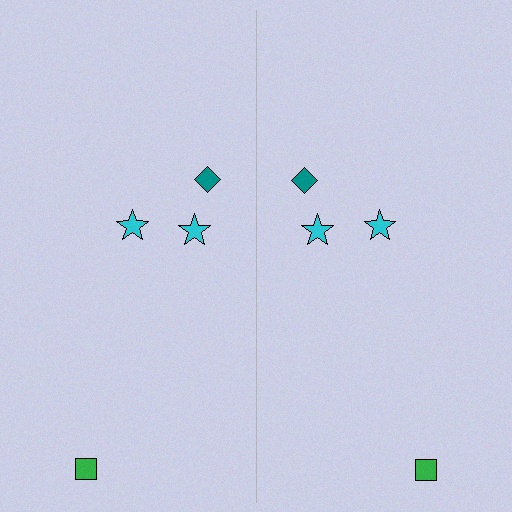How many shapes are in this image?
There are 8 shapes in this image.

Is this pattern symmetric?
Yes, this pattern has bilateral (reflection) symmetry.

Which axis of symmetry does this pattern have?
The pattern has a vertical axis of symmetry running through the center of the image.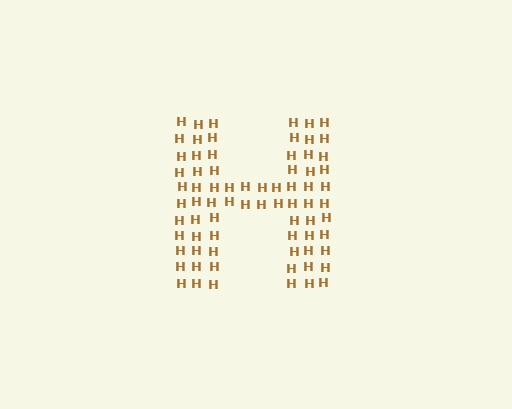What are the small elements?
The small elements are letter H's.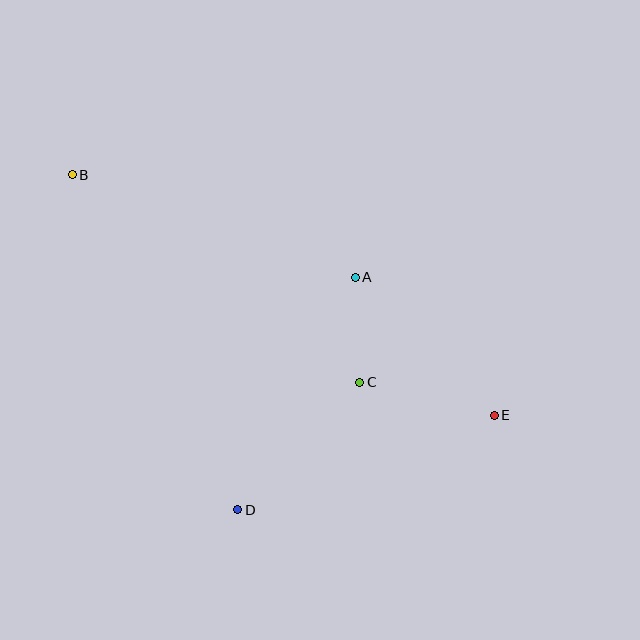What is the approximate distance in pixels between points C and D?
The distance between C and D is approximately 176 pixels.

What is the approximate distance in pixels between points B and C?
The distance between B and C is approximately 355 pixels.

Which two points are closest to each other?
Points A and C are closest to each other.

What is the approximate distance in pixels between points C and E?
The distance between C and E is approximately 138 pixels.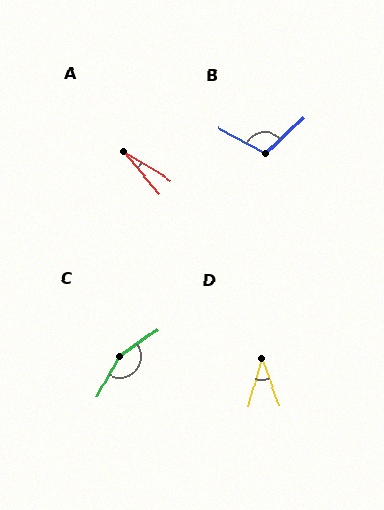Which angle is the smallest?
A, at approximately 18 degrees.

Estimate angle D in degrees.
Approximately 36 degrees.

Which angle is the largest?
C, at approximately 154 degrees.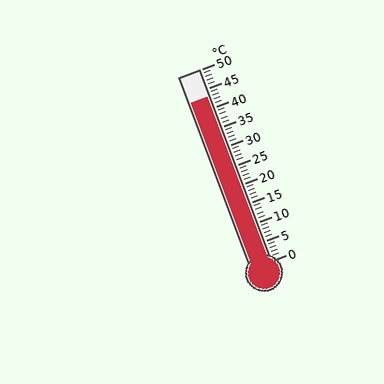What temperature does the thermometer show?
The thermometer shows approximately 43°C.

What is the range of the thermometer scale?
The thermometer scale ranges from 0°C to 50°C.